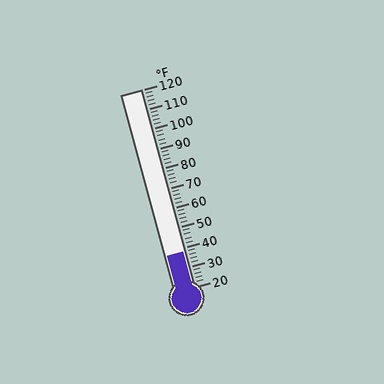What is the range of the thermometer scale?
The thermometer scale ranges from 20°F to 120°F.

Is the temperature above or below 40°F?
The temperature is below 40°F.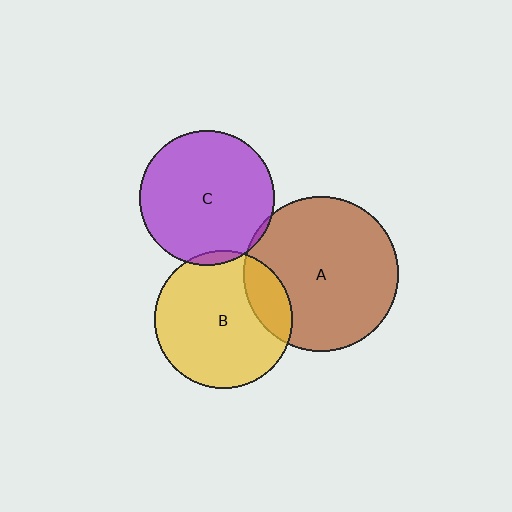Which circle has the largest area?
Circle A (brown).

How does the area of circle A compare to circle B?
Approximately 1.3 times.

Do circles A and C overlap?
Yes.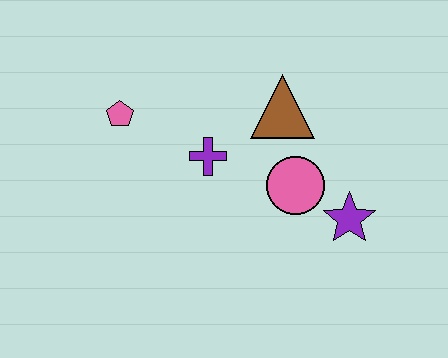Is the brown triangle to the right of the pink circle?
No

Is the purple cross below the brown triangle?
Yes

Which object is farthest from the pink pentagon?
The purple star is farthest from the pink pentagon.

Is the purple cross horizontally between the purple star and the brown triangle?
No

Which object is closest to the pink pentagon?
The purple cross is closest to the pink pentagon.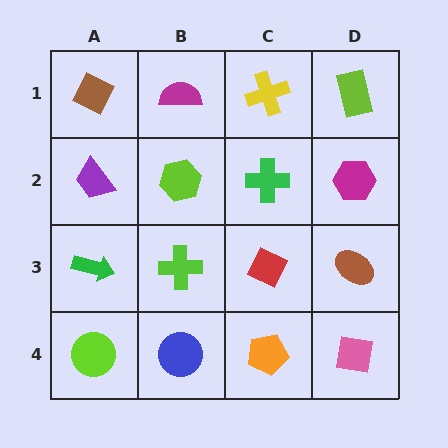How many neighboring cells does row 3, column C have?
4.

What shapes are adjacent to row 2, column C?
A yellow cross (row 1, column C), a red diamond (row 3, column C), a lime hexagon (row 2, column B), a magenta hexagon (row 2, column D).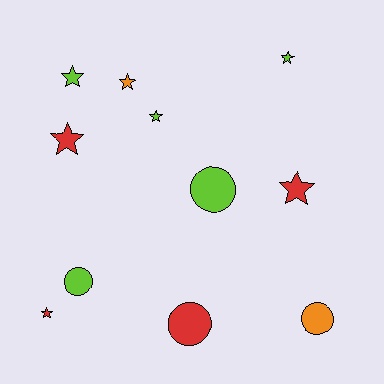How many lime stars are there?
There are 3 lime stars.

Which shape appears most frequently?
Star, with 7 objects.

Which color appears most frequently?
Lime, with 5 objects.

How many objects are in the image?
There are 11 objects.